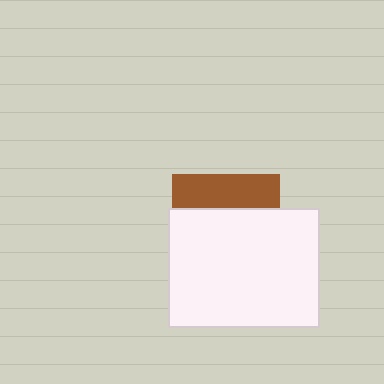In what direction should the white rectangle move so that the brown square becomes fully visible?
The white rectangle should move down. That is the shortest direction to clear the overlap and leave the brown square fully visible.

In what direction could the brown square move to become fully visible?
The brown square could move up. That would shift it out from behind the white rectangle entirely.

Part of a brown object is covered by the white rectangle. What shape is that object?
It is a square.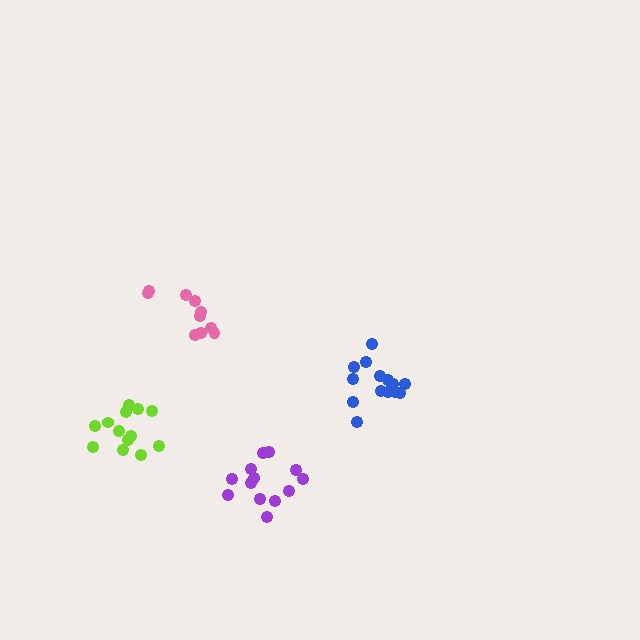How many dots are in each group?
Group 1: 14 dots, Group 2: 10 dots, Group 3: 13 dots, Group 4: 13 dots (50 total).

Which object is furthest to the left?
The lime cluster is leftmost.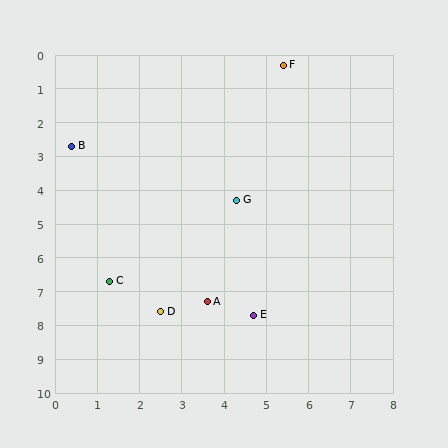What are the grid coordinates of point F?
Point F is at approximately (5.4, 0.3).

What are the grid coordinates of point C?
Point C is at approximately (1.3, 6.7).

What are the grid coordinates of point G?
Point G is at approximately (4.3, 4.3).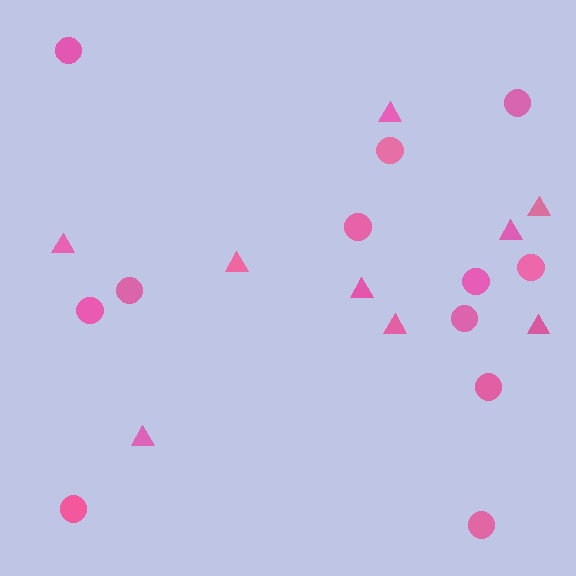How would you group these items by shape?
There are 2 groups: one group of triangles (9) and one group of circles (12).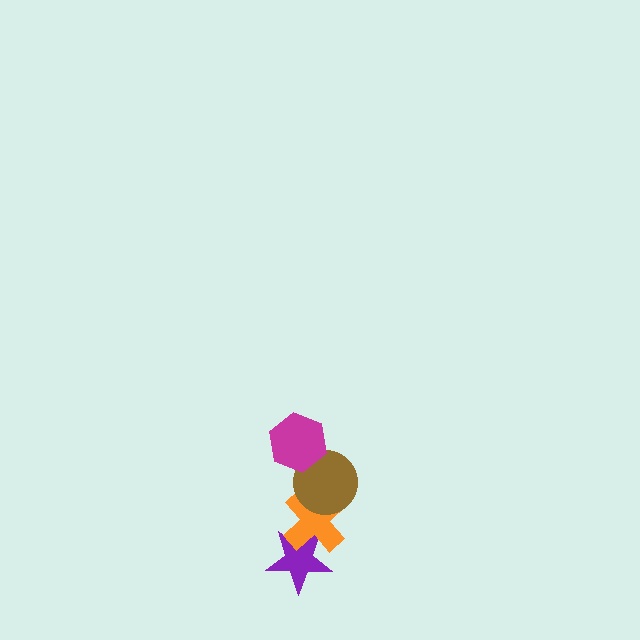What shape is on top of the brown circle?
The magenta hexagon is on top of the brown circle.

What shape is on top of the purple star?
The orange cross is on top of the purple star.